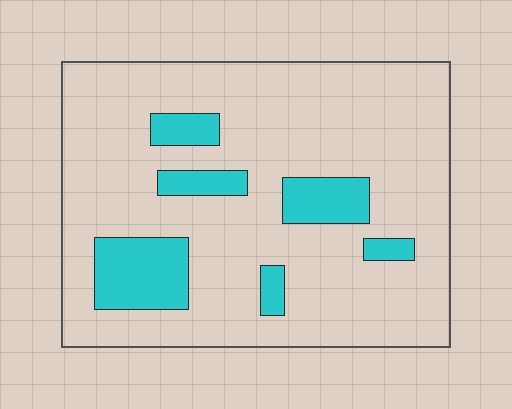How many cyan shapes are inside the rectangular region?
6.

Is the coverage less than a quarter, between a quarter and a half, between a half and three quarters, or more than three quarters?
Less than a quarter.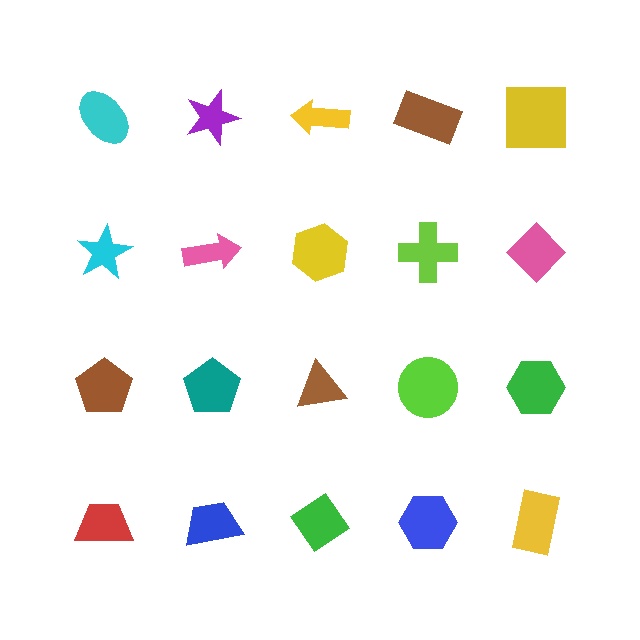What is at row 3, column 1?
A brown pentagon.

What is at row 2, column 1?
A cyan star.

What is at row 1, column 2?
A purple star.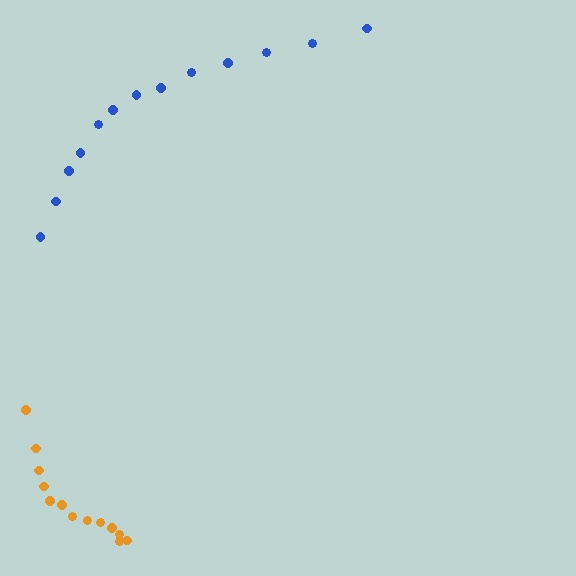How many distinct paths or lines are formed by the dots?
There are 2 distinct paths.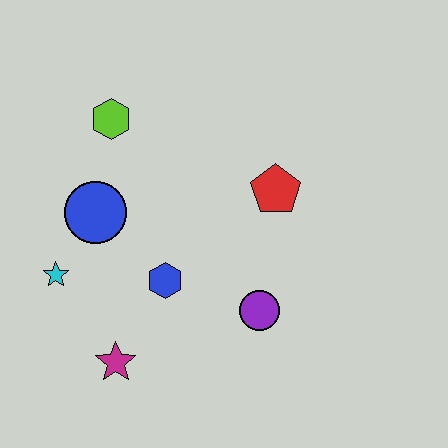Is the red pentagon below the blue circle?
No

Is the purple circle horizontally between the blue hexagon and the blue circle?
No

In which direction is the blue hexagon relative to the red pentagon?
The blue hexagon is to the left of the red pentagon.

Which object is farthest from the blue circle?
The purple circle is farthest from the blue circle.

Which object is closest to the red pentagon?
The purple circle is closest to the red pentagon.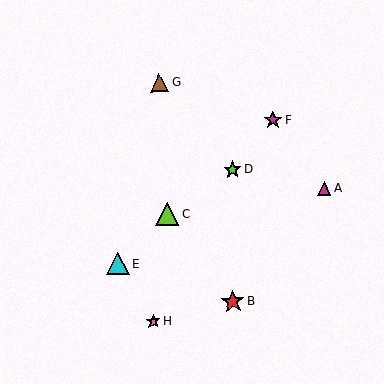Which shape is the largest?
The lime triangle (labeled C) is the largest.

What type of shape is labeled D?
Shape D is a lime star.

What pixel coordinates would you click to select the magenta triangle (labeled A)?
Click at (324, 189) to select the magenta triangle A.